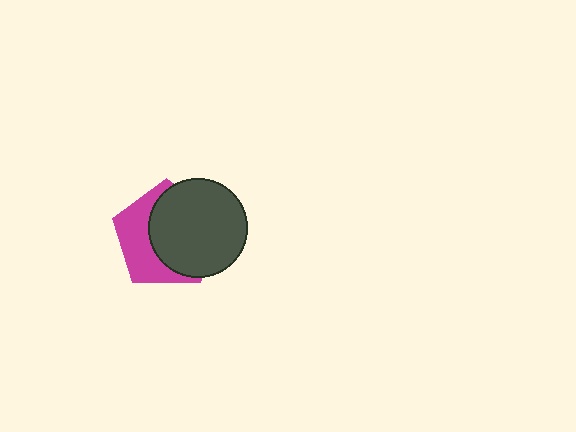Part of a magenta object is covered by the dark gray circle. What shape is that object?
It is a pentagon.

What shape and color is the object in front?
The object in front is a dark gray circle.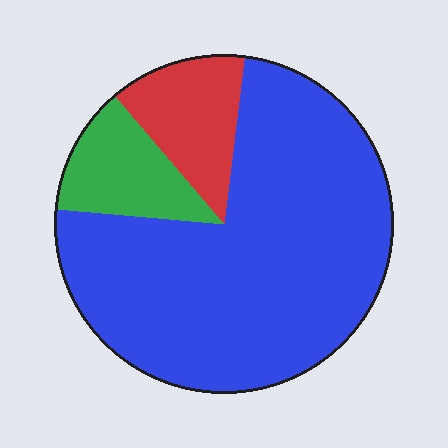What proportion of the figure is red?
Red takes up less than a quarter of the figure.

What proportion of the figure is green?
Green takes up about one eighth (1/8) of the figure.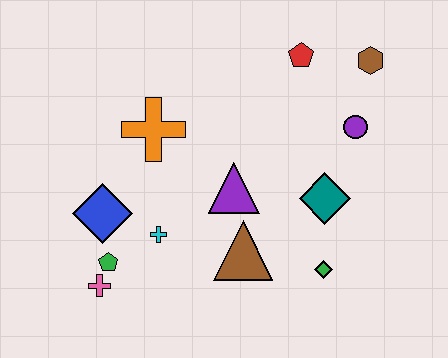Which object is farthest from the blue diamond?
The brown hexagon is farthest from the blue diamond.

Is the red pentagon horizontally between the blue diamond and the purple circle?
Yes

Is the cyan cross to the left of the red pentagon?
Yes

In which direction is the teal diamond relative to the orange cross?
The teal diamond is to the right of the orange cross.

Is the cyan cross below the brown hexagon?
Yes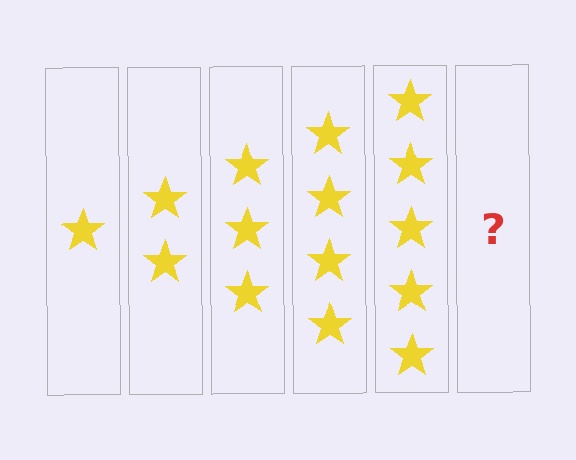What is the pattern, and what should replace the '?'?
The pattern is that each step adds one more star. The '?' should be 6 stars.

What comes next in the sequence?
The next element should be 6 stars.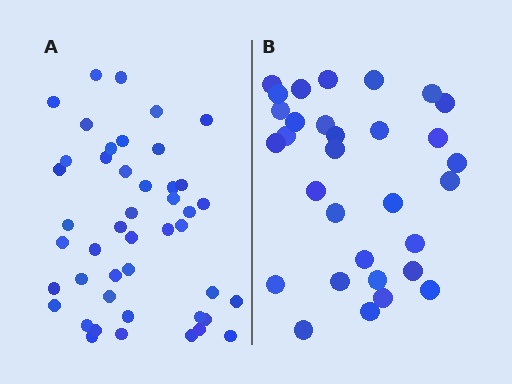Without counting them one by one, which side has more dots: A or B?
Region A (the left region) has more dots.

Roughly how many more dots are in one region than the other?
Region A has approximately 15 more dots than region B.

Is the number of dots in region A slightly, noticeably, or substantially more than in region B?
Region A has substantially more. The ratio is roughly 1.5 to 1.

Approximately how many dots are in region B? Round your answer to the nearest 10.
About 30 dots. (The exact count is 31, which rounds to 30.)